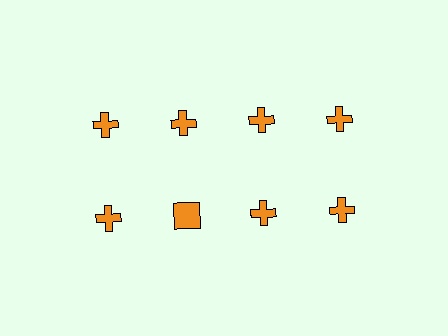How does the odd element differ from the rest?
It has a different shape: square instead of cross.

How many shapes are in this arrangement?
There are 8 shapes arranged in a grid pattern.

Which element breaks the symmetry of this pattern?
The orange square in the second row, second from left column breaks the symmetry. All other shapes are orange crosses.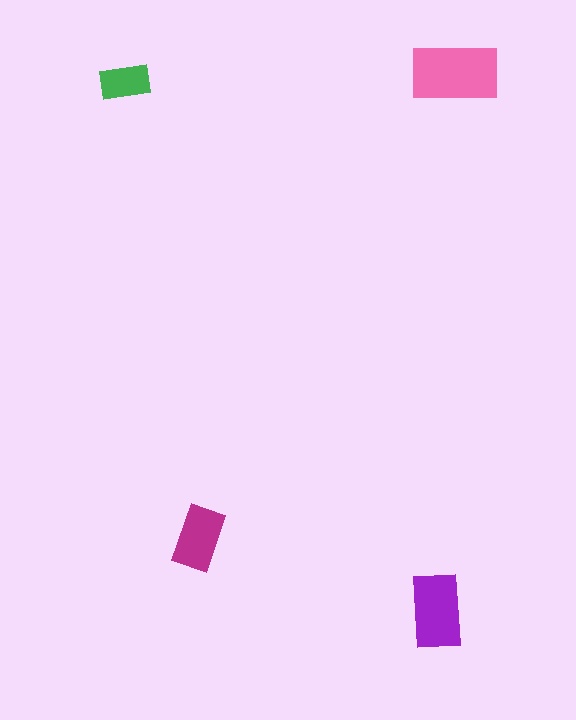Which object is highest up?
The pink rectangle is topmost.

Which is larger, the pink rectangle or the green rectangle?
The pink one.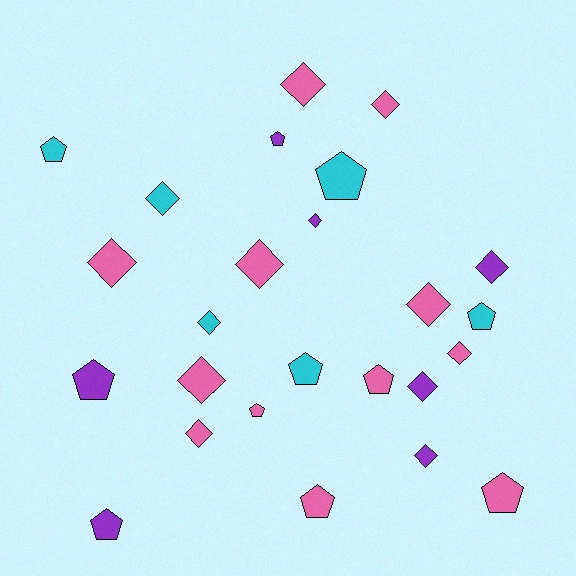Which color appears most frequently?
Pink, with 12 objects.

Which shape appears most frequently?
Diamond, with 14 objects.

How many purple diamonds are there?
There are 4 purple diamonds.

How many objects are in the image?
There are 25 objects.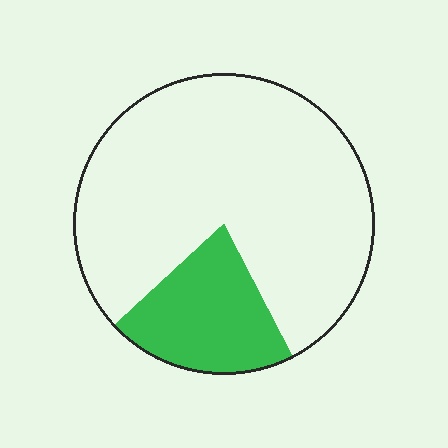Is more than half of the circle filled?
No.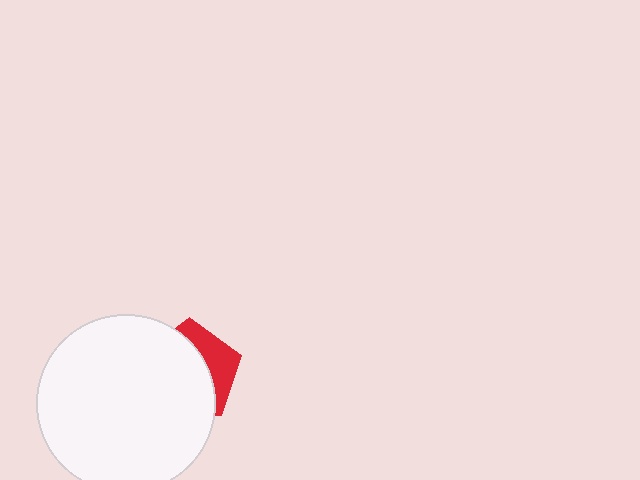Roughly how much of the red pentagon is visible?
A small part of it is visible (roughly 32%).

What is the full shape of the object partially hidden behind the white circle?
The partially hidden object is a red pentagon.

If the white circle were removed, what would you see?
You would see the complete red pentagon.